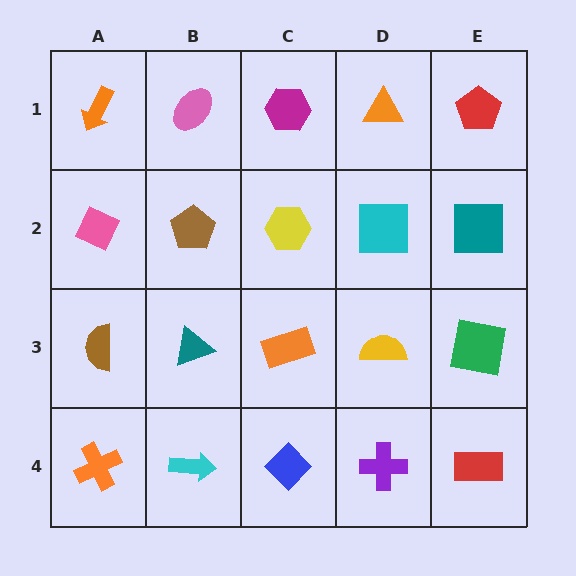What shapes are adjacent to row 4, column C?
An orange rectangle (row 3, column C), a cyan arrow (row 4, column B), a purple cross (row 4, column D).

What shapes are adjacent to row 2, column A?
An orange arrow (row 1, column A), a brown semicircle (row 3, column A), a brown pentagon (row 2, column B).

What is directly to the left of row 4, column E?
A purple cross.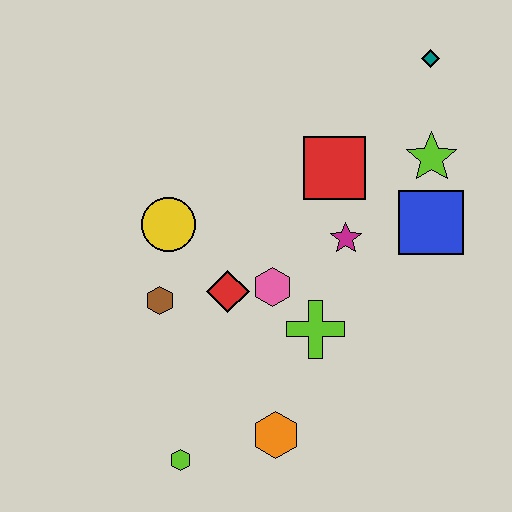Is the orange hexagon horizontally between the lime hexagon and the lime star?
Yes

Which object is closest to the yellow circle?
The brown hexagon is closest to the yellow circle.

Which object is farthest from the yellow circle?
The teal diamond is farthest from the yellow circle.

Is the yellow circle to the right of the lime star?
No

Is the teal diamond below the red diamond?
No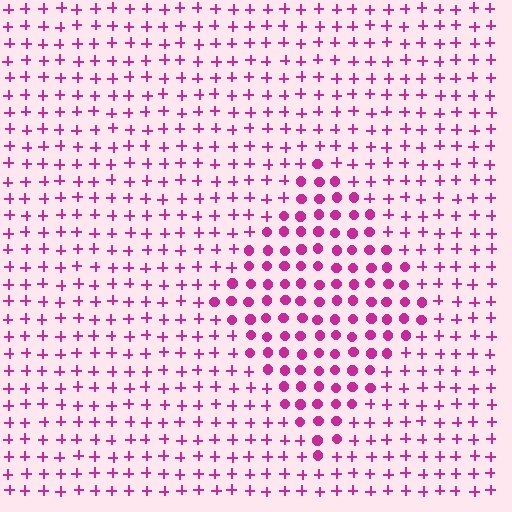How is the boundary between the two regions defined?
The boundary is defined by a change in element shape: circles inside vs. plus signs outside. All elements share the same color and spacing.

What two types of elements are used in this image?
The image uses circles inside the diamond region and plus signs outside it.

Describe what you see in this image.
The image is filled with small magenta elements arranged in a uniform grid. A diamond-shaped region contains circles, while the surrounding area contains plus signs. The boundary is defined purely by the change in element shape.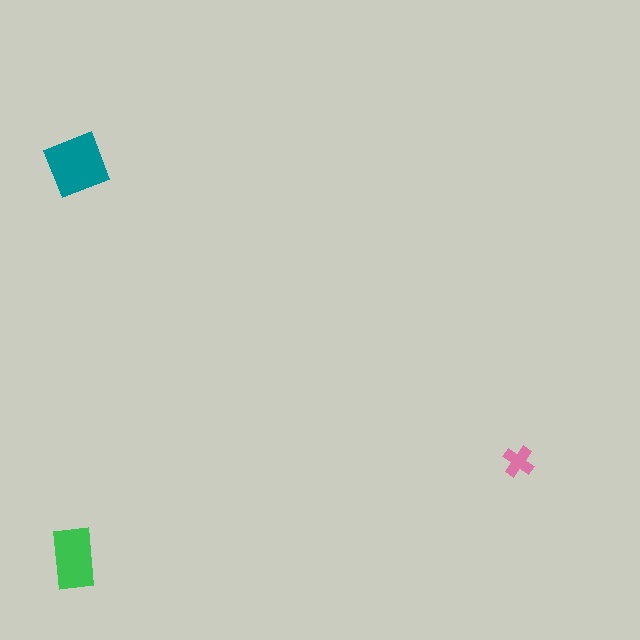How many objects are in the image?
There are 3 objects in the image.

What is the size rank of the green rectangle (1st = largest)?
2nd.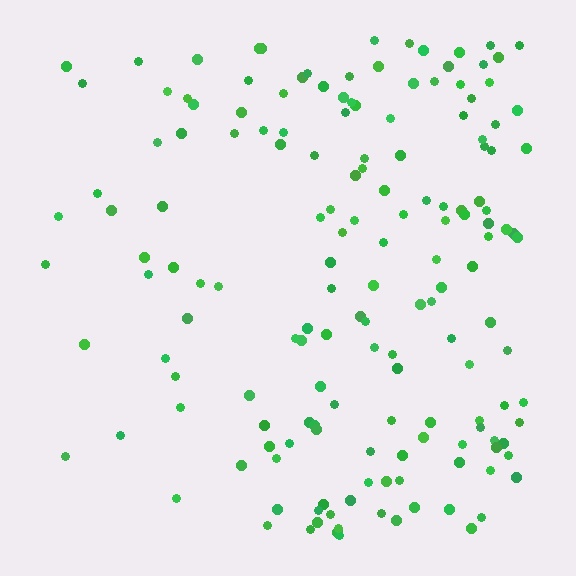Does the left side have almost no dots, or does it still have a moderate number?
Still a moderate number, just noticeably fewer than the right.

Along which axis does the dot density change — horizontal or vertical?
Horizontal.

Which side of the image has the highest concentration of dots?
The right.